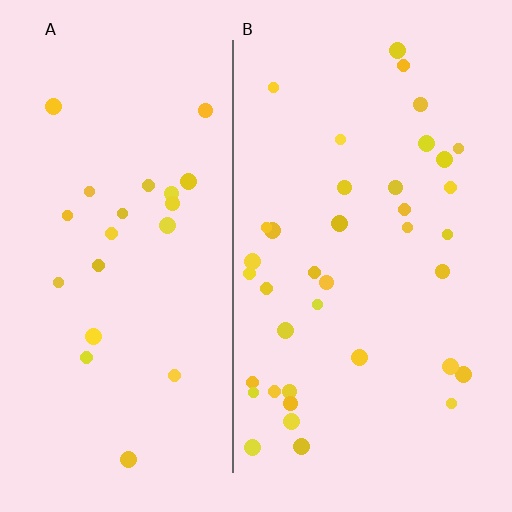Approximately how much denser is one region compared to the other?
Approximately 1.7× — region B over region A.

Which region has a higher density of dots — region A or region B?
B (the right).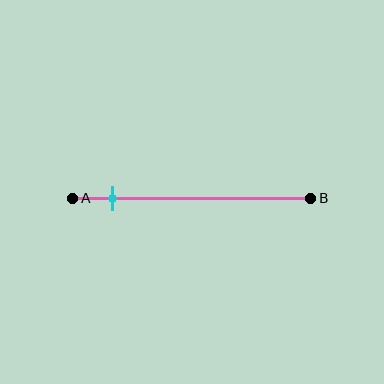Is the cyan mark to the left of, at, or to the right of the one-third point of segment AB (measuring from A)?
The cyan mark is to the left of the one-third point of segment AB.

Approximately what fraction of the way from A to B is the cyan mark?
The cyan mark is approximately 15% of the way from A to B.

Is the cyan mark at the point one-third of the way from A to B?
No, the mark is at about 15% from A, not at the 33% one-third point.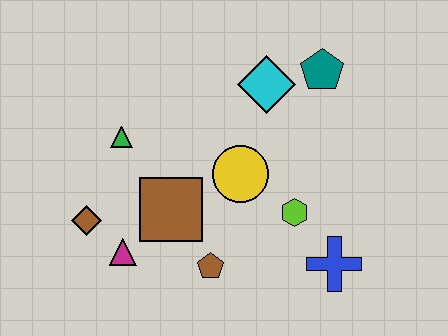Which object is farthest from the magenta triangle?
The teal pentagon is farthest from the magenta triangle.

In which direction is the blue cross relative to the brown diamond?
The blue cross is to the right of the brown diamond.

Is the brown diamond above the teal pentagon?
No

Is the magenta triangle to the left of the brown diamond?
No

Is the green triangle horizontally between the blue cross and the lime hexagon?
No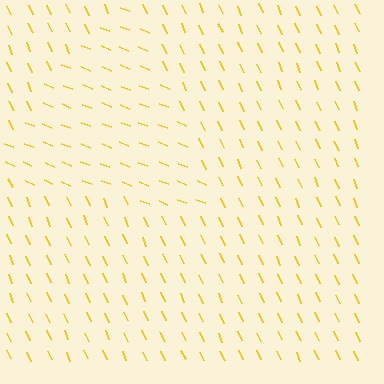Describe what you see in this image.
The image is filled with small yellow line segments. A triangle region in the image has lines oriented differently from the surrounding lines, creating a visible texture boundary.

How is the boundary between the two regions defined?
The boundary is defined purely by a change in line orientation (approximately 45 degrees difference). All lines are the same color and thickness.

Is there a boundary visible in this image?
Yes, there is a texture boundary formed by a change in line orientation.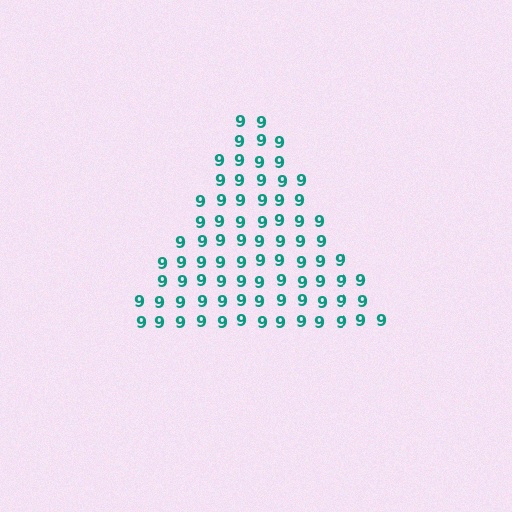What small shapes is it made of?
It is made of small digit 9's.